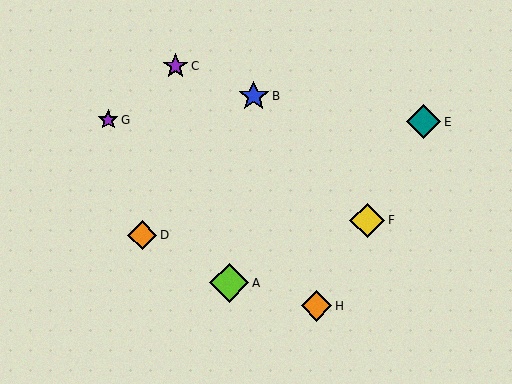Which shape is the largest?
The lime diamond (labeled A) is the largest.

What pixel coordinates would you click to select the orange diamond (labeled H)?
Click at (317, 306) to select the orange diamond H.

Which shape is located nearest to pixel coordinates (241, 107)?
The blue star (labeled B) at (254, 96) is nearest to that location.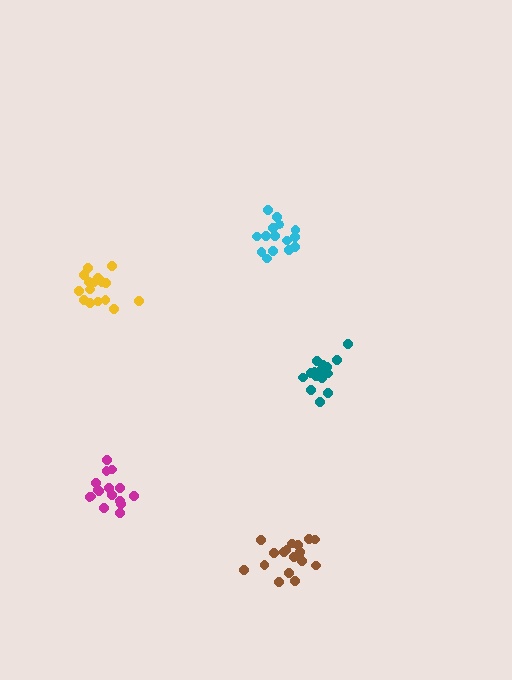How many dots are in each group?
Group 1: 17 dots, Group 2: 18 dots, Group 3: 16 dots, Group 4: 16 dots, Group 5: 18 dots (85 total).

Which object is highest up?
The cyan cluster is topmost.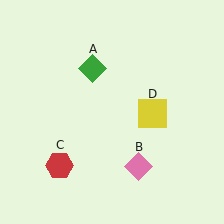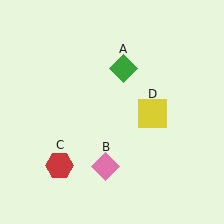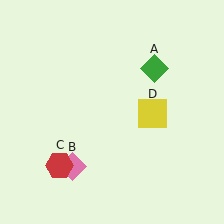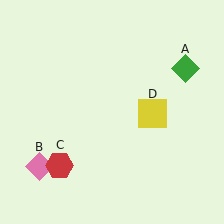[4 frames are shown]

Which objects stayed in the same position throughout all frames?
Red hexagon (object C) and yellow square (object D) remained stationary.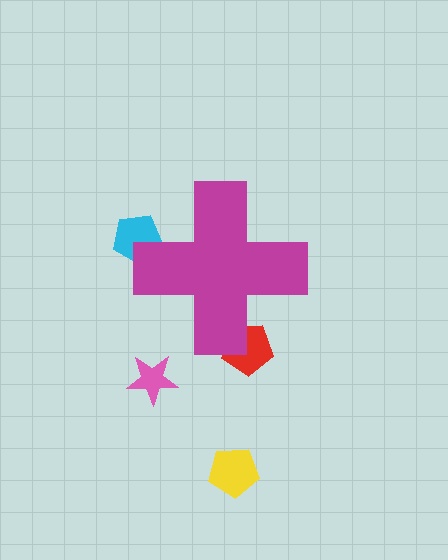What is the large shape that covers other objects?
A magenta cross.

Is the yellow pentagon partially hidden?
No, the yellow pentagon is fully visible.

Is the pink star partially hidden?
No, the pink star is fully visible.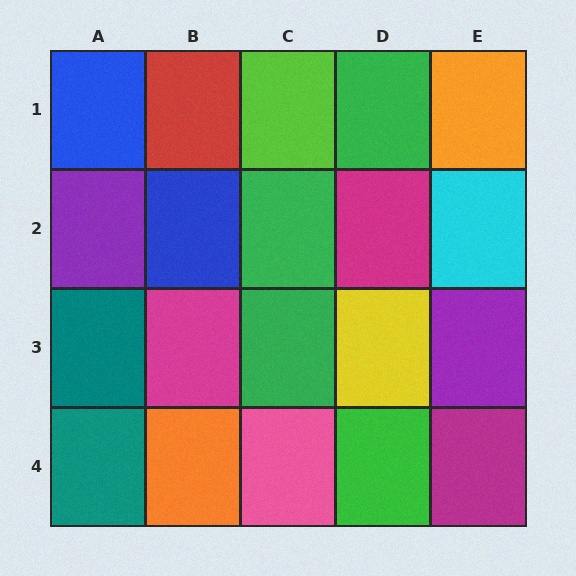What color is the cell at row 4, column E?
Magenta.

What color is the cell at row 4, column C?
Pink.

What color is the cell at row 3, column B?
Magenta.